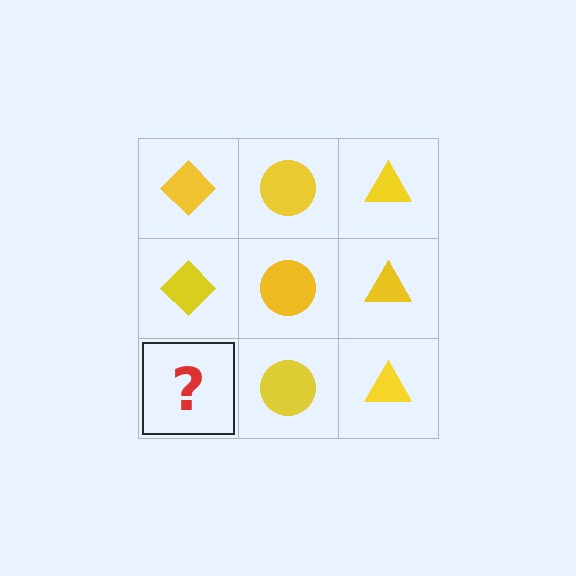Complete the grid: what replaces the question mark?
The question mark should be replaced with a yellow diamond.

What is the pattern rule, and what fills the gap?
The rule is that each column has a consistent shape. The gap should be filled with a yellow diamond.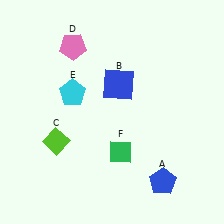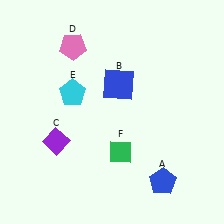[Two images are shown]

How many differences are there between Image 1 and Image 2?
There is 1 difference between the two images.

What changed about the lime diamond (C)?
In Image 1, C is lime. In Image 2, it changed to purple.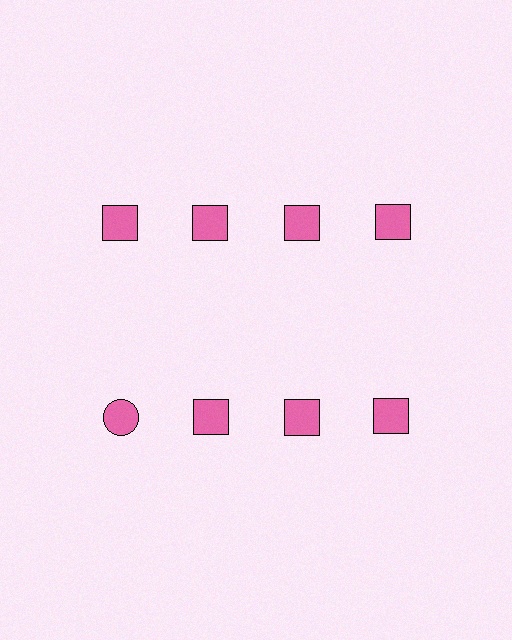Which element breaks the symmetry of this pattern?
The pink circle in the second row, leftmost column breaks the symmetry. All other shapes are pink squares.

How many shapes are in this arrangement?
There are 8 shapes arranged in a grid pattern.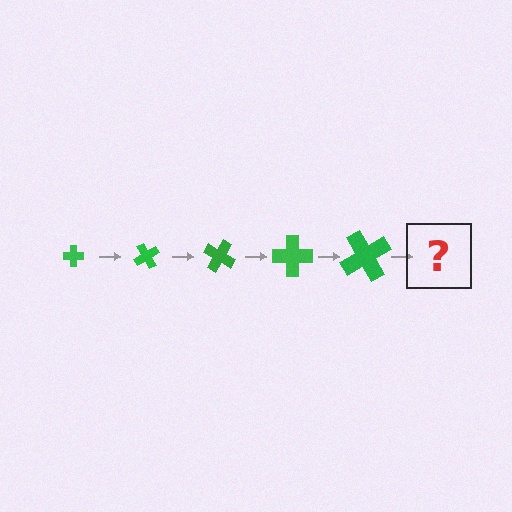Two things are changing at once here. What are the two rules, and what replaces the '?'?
The two rules are that the cross grows larger each step and it rotates 60 degrees each step. The '?' should be a cross, larger than the previous one and rotated 300 degrees from the start.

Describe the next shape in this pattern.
It should be a cross, larger than the previous one and rotated 300 degrees from the start.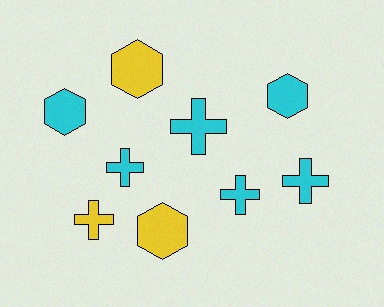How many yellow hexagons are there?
There are 2 yellow hexagons.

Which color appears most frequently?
Cyan, with 6 objects.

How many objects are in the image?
There are 9 objects.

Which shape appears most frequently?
Cross, with 5 objects.